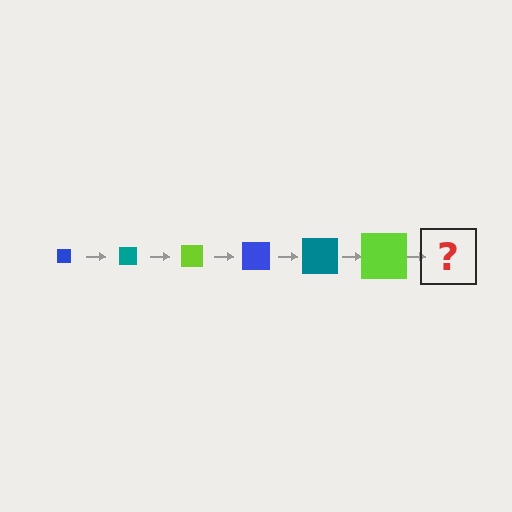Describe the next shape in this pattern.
It should be a blue square, larger than the previous one.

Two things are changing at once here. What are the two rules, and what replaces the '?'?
The two rules are that the square grows larger each step and the color cycles through blue, teal, and lime. The '?' should be a blue square, larger than the previous one.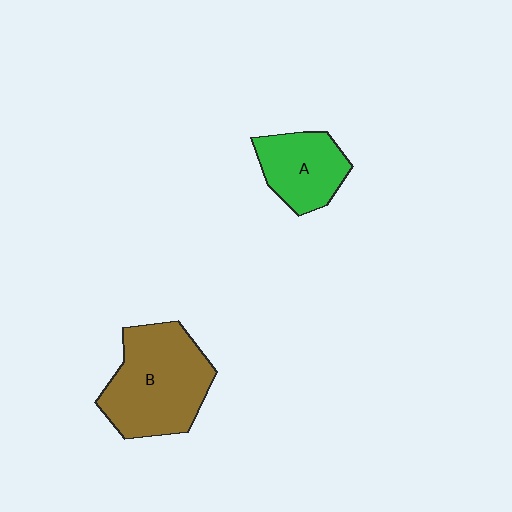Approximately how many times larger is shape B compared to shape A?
Approximately 1.7 times.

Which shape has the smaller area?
Shape A (green).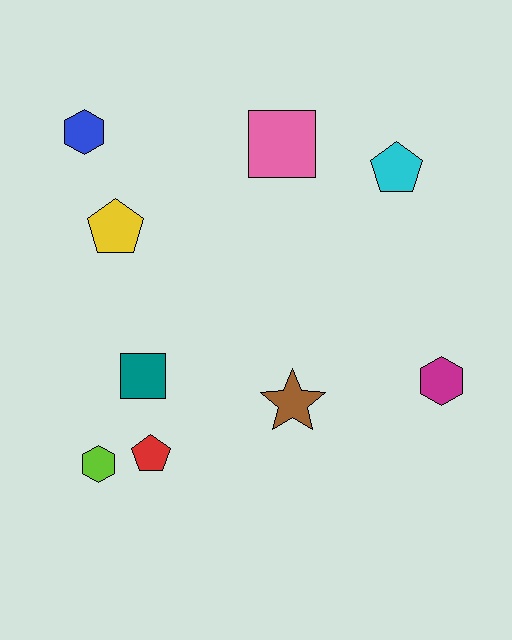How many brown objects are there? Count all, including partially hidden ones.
There is 1 brown object.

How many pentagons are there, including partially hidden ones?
There are 3 pentagons.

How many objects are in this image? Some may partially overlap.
There are 9 objects.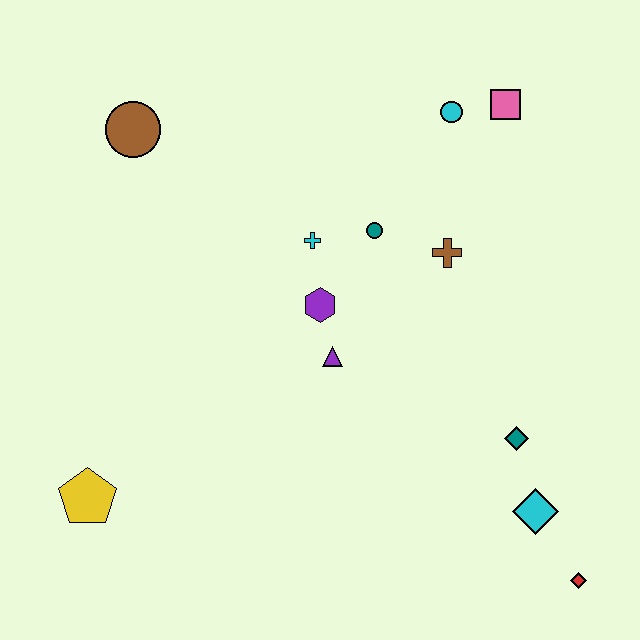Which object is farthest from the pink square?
The yellow pentagon is farthest from the pink square.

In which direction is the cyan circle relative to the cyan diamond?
The cyan circle is above the cyan diamond.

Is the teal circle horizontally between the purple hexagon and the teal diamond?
Yes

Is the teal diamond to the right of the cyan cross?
Yes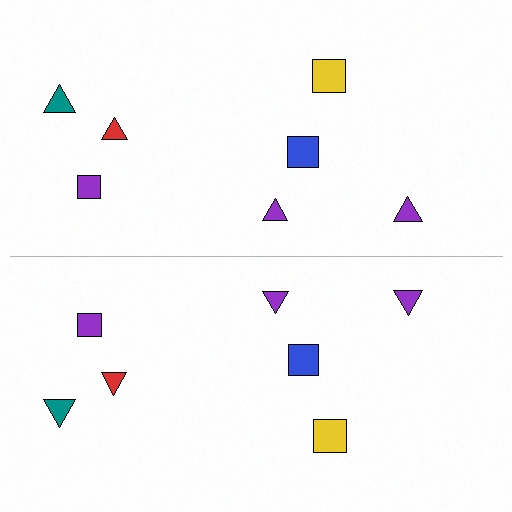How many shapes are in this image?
There are 14 shapes in this image.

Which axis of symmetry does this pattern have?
The pattern has a horizontal axis of symmetry running through the center of the image.